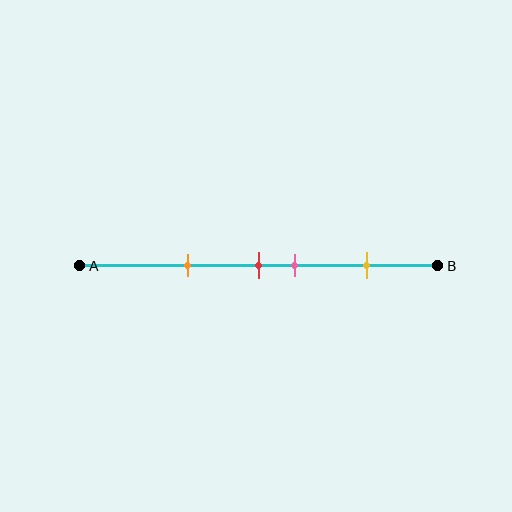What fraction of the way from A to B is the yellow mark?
The yellow mark is approximately 80% (0.8) of the way from A to B.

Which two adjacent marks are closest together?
The red and pink marks are the closest adjacent pair.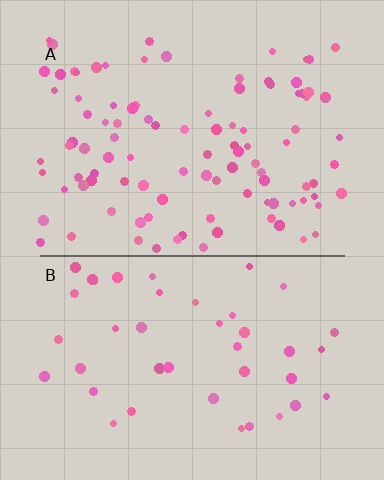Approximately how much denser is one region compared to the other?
Approximately 2.5× — region A over region B.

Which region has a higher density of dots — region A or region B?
A (the top).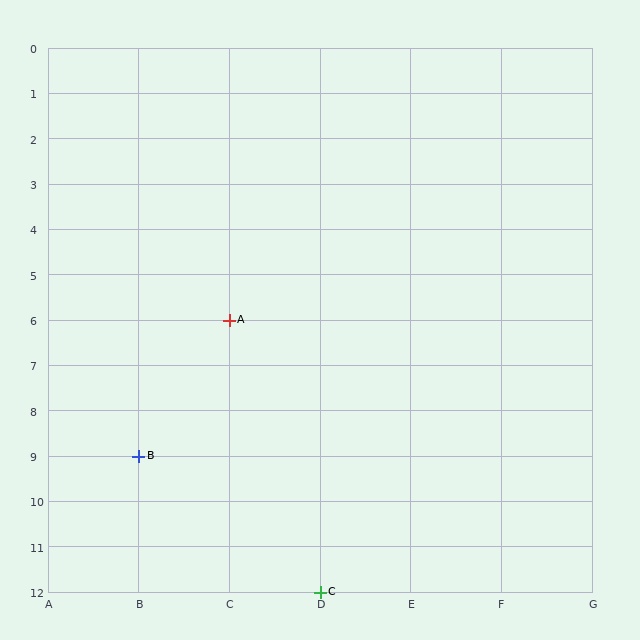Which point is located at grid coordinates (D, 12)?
Point C is at (D, 12).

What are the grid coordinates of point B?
Point B is at grid coordinates (B, 9).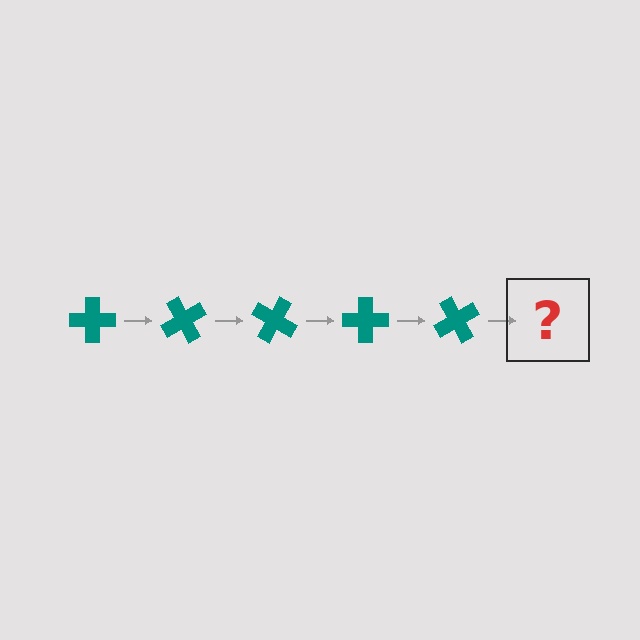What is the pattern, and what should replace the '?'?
The pattern is that the cross rotates 60 degrees each step. The '?' should be a teal cross rotated 300 degrees.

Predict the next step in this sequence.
The next step is a teal cross rotated 300 degrees.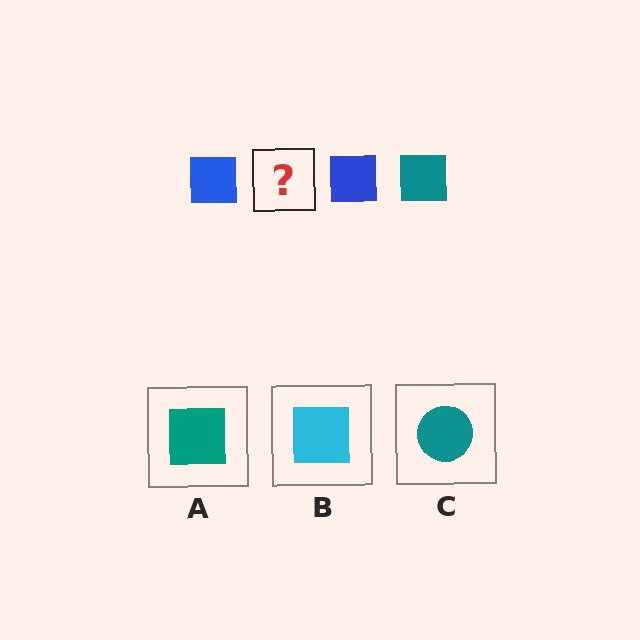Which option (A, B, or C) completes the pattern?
A.